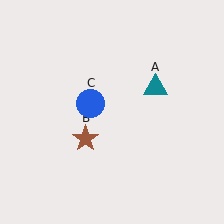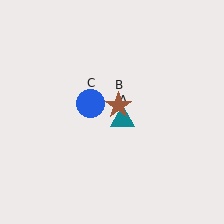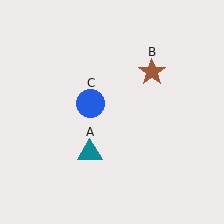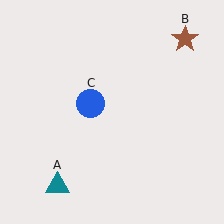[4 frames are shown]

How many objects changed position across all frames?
2 objects changed position: teal triangle (object A), brown star (object B).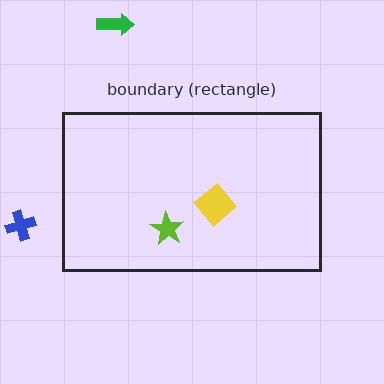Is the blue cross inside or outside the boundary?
Outside.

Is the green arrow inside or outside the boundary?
Outside.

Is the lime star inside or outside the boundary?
Inside.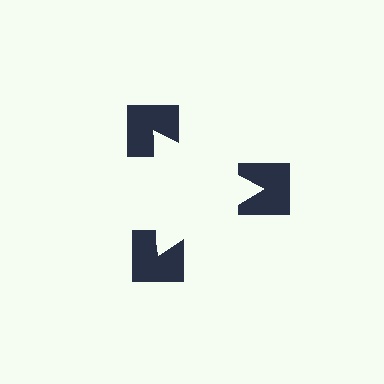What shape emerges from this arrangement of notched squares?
An illusory triangle — its edges are inferred from the aligned wedge cuts in the notched squares, not physically drawn.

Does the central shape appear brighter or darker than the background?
It typically appears slightly brighter than the background, even though no actual brightness change is drawn.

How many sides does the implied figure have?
3 sides.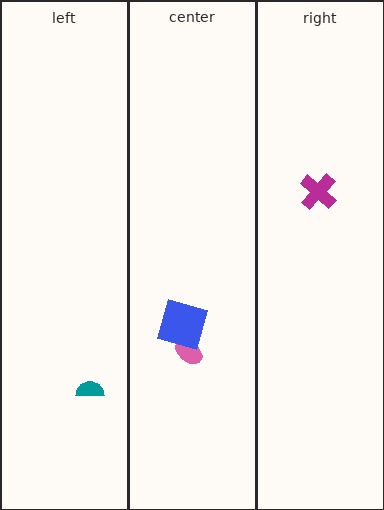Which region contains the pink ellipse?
The center region.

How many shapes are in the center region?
2.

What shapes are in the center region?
The pink ellipse, the blue square.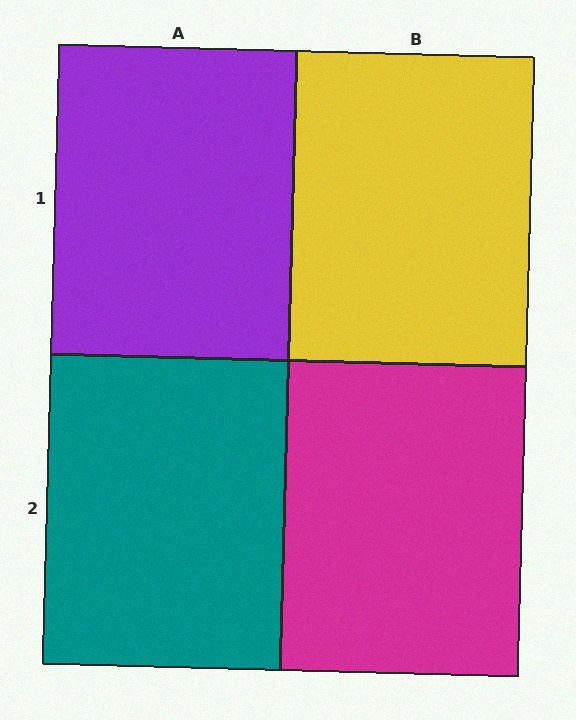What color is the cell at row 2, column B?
Magenta.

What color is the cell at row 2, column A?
Teal.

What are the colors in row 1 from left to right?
Purple, yellow.